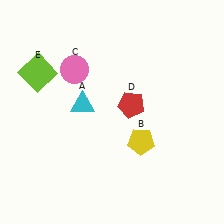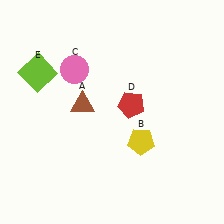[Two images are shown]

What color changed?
The triangle (A) changed from cyan in Image 1 to brown in Image 2.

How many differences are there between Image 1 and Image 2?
There is 1 difference between the two images.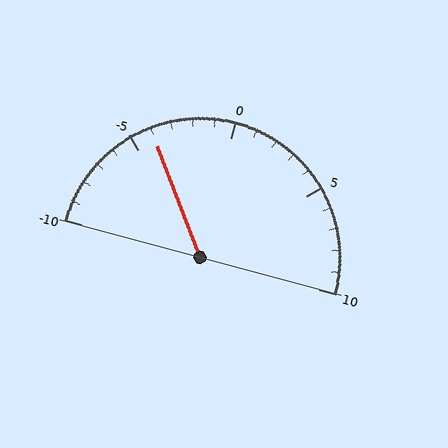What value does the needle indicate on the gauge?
The needle indicates approximately -4.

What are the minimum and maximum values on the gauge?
The gauge ranges from -10 to 10.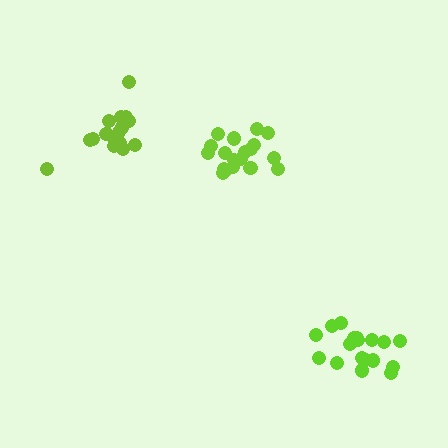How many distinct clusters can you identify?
There are 3 distinct clusters.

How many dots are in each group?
Group 1: 18 dots, Group 2: 20 dots, Group 3: 17 dots (55 total).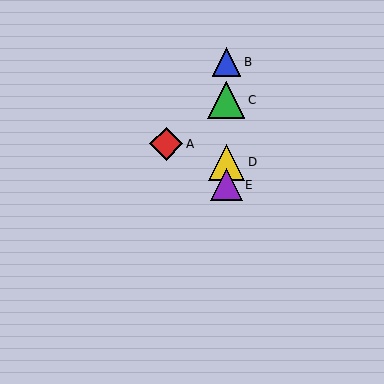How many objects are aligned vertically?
4 objects (B, C, D, E) are aligned vertically.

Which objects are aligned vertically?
Objects B, C, D, E are aligned vertically.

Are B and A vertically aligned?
No, B is at x≈226 and A is at x≈166.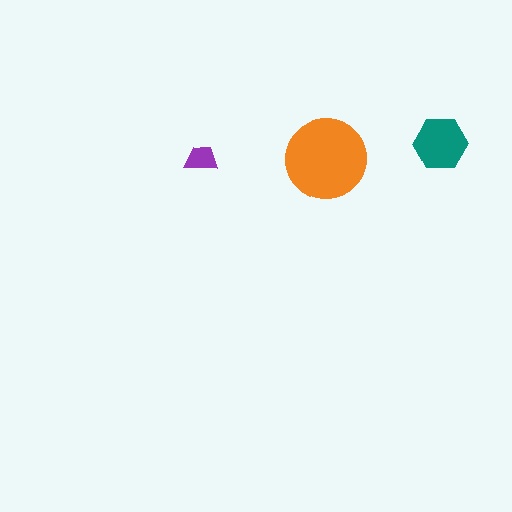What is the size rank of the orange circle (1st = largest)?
1st.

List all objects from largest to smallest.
The orange circle, the teal hexagon, the purple trapezoid.